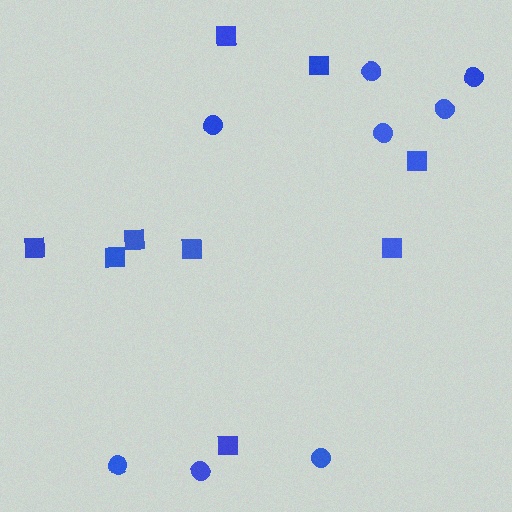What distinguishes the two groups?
There are 2 groups: one group of circles (8) and one group of squares (9).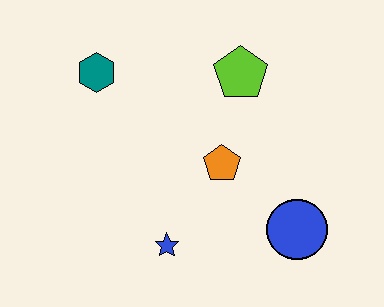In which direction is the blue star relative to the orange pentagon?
The blue star is below the orange pentagon.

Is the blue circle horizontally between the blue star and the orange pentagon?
No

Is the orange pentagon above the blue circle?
Yes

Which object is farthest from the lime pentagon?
The blue star is farthest from the lime pentagon.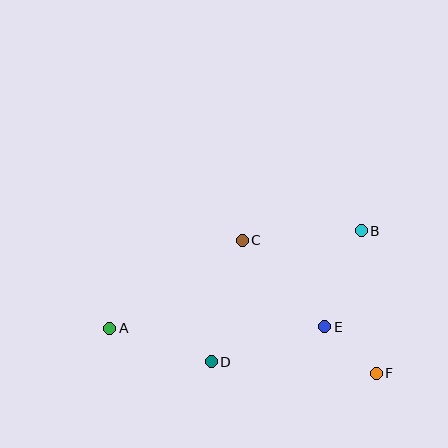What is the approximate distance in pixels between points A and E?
The distance between A and E is approximately 215 pixels.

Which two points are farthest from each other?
Points A and F are farthest from each other.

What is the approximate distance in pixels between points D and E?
The distance between D and E is approximately 119 pixels.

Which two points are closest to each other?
Points E and F are closest to each other.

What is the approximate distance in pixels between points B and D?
The distance between B and D is approximately 200 pixels.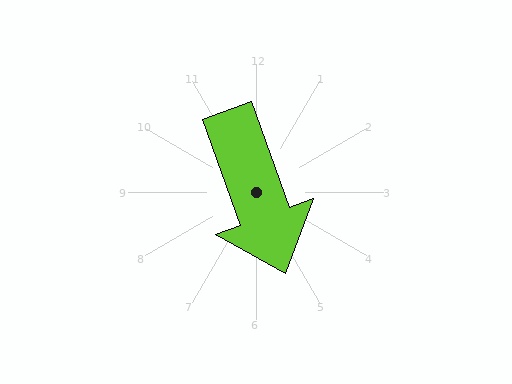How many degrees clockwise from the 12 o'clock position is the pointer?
Approximately 160 degrees.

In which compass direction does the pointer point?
South.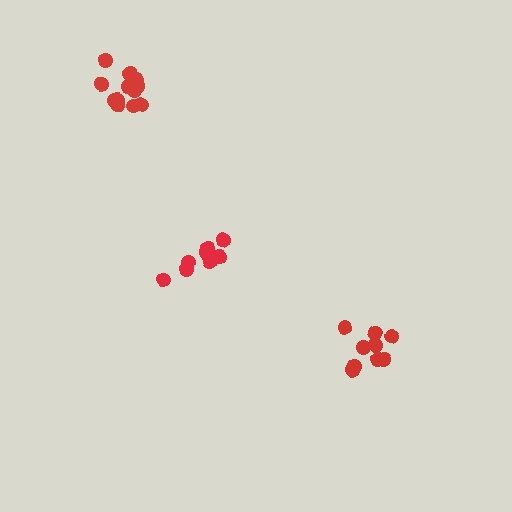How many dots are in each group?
Group 1: 9 dots, Group 2: 9 dots, Group 3: 13 dots (31 total).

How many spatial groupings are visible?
There are 3 spatial groupings.